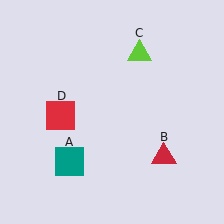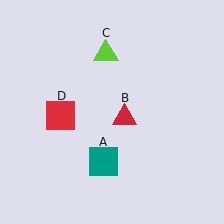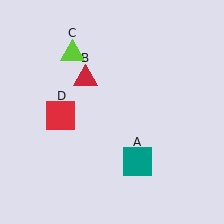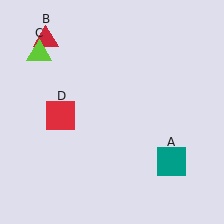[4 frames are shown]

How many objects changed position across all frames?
3 objects changed position: teal square (object A), red triangle (object B), lime triangle (object C).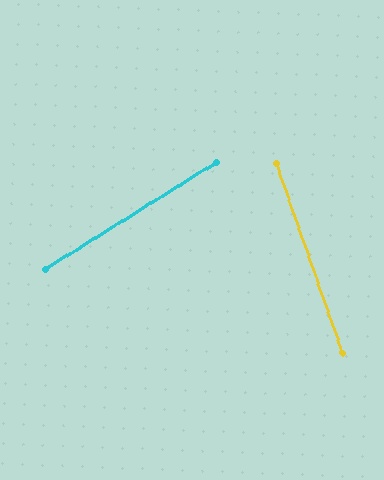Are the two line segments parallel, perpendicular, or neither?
Neither parallel nor perpendicular — they differ by about 77°.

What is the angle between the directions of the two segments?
Approximately 77 degrees.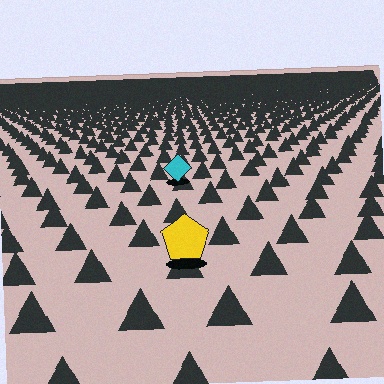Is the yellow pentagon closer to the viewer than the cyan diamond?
Yes. The yellow pentagon is closer — you can tell from the texture gradient: the ground texture is coarser near it.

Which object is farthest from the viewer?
The cyan diamond is farthest from the viewer. It appears smaller and the ground texture around it is denser.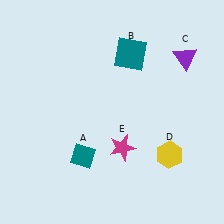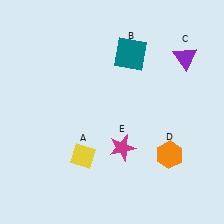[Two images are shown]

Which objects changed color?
A changed from teal to yellow. D changed from yellow to orange.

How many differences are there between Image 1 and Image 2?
There are 2 differences between the two images.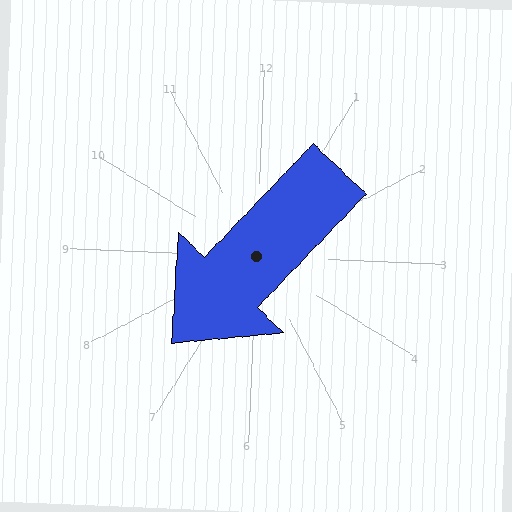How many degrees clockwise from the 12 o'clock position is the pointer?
Approximately 222 degrees.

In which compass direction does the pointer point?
Southwest.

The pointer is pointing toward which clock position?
Roughly 7 o'clock.